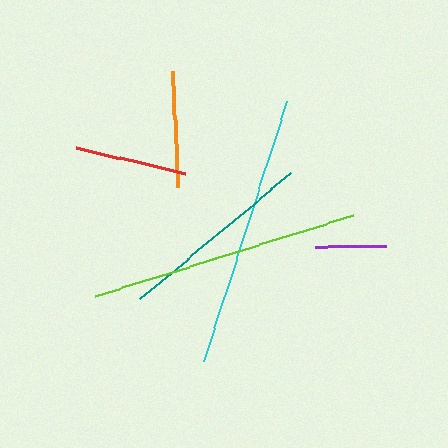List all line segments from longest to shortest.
From longest to shortest: cyan, lime, teal, orange, red, purple.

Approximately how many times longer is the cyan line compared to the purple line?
The cyan line is approximately 3.8 times the length of the purple line.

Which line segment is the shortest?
The purple line is the shortest at approximately 72 pixels.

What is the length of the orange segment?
The orange segment is approximately 115 pixels long.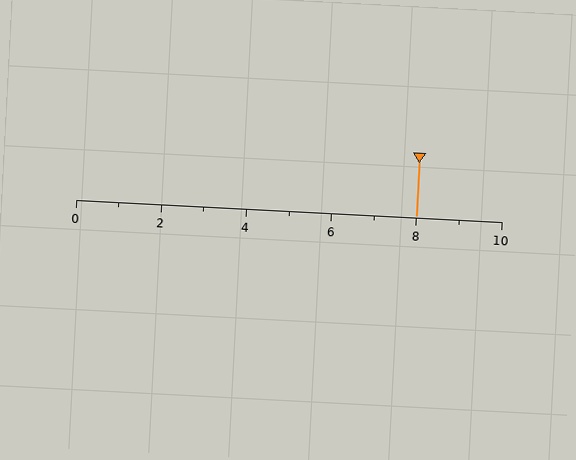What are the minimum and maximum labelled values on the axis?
The axis runs from 0 to 10.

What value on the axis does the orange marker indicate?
The marker indicates approximately 8.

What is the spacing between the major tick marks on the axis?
The major ticks are spaced 2 apart.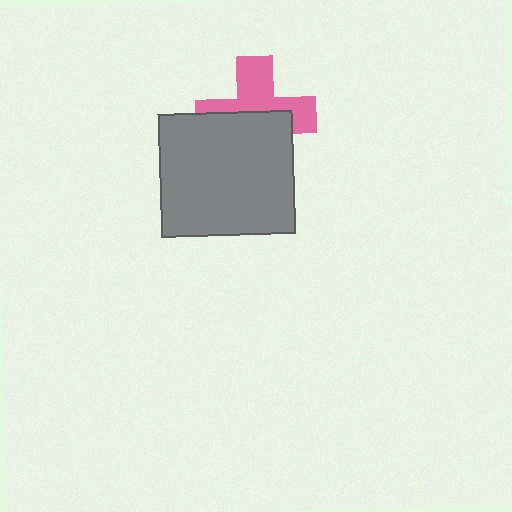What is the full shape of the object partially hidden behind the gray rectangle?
The partially hidden object is a pink cross.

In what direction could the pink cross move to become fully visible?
The pink cross could move up. That would shift it out from behind the gray rectangle entirely.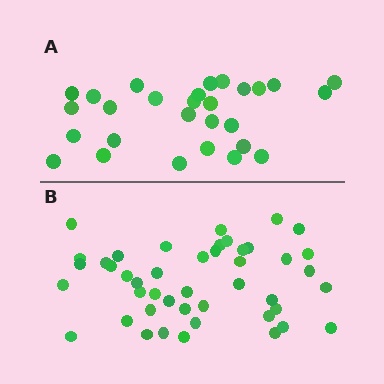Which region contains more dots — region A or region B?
Region B (the bottom region) has more dots.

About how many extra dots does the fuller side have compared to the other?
Region B has approximately 15 more dots than region A.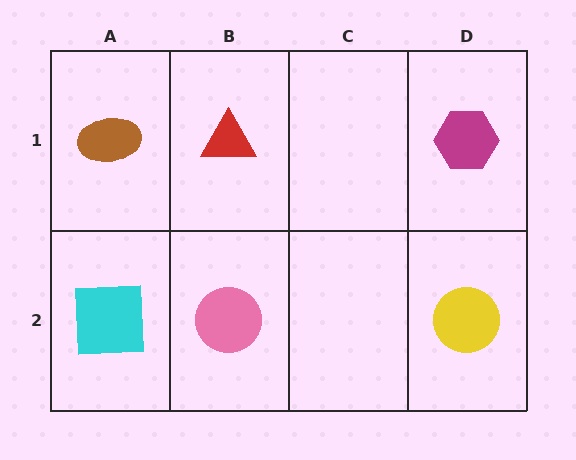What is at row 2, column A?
A cyan square.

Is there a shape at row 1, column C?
No, that cell is empty.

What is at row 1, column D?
A magenta hexagon.